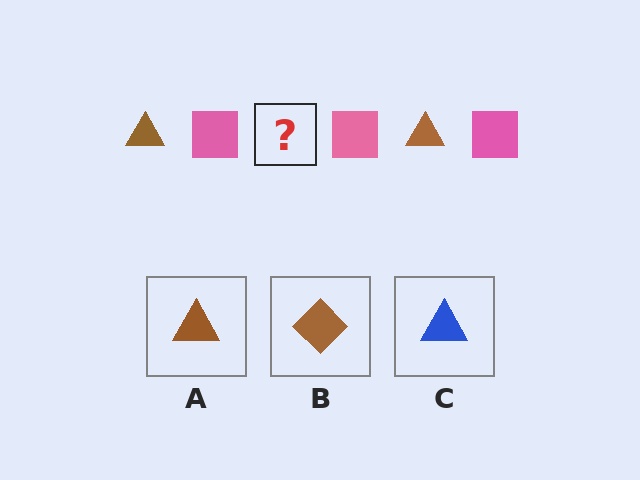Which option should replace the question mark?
Option A.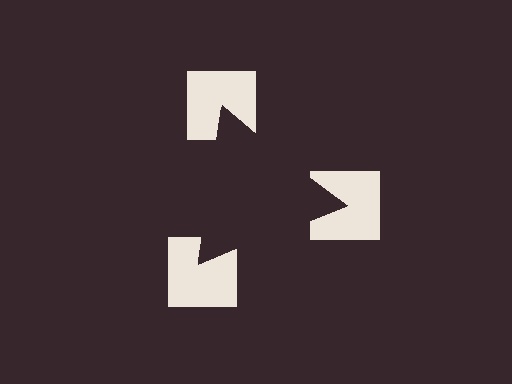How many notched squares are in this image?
There are 3 — one at each vertex of the illusory triangle.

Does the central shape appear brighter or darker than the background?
It typically appears slightly darker than the background, even though no actual brightness change is drawn.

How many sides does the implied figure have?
3 sides.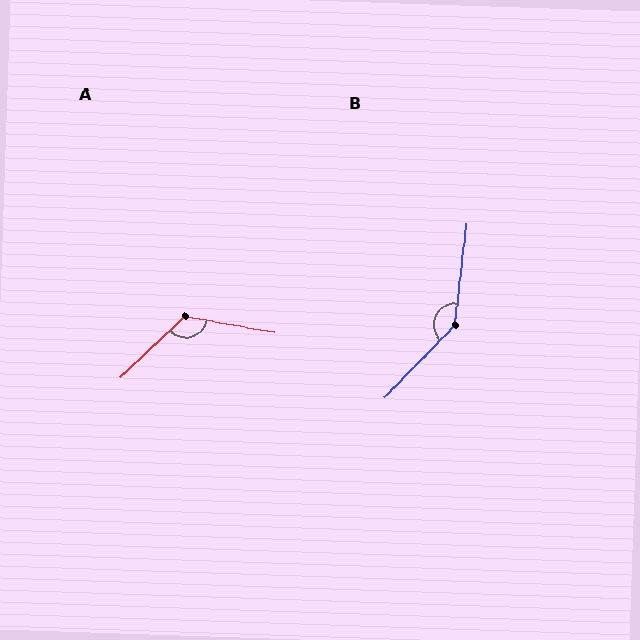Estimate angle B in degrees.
Approximately 143 degrees.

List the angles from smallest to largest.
A (126°), B (143°).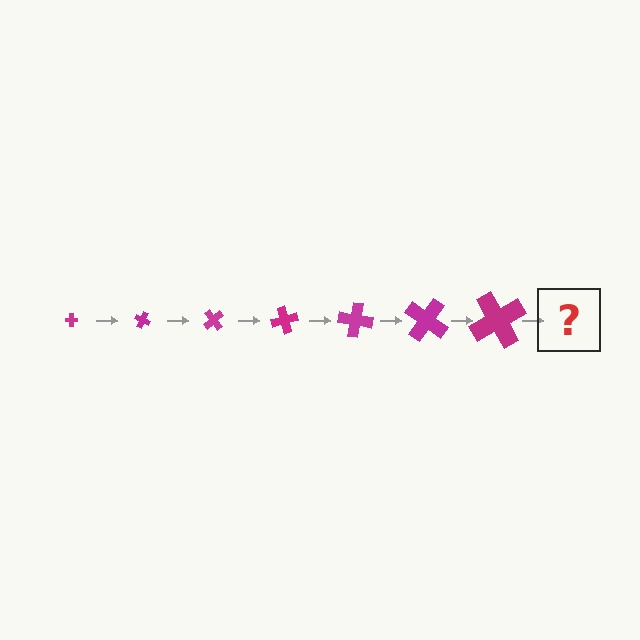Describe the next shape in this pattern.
It should be a cross, larger than the previous one and rotated 175 degrees from the start.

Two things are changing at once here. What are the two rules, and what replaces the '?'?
The two rules are that the cross grows larger each step and it rotates 25 degrees each step. The '?' should be a cross, larger than the previous one and rotated 175 degrees from the start.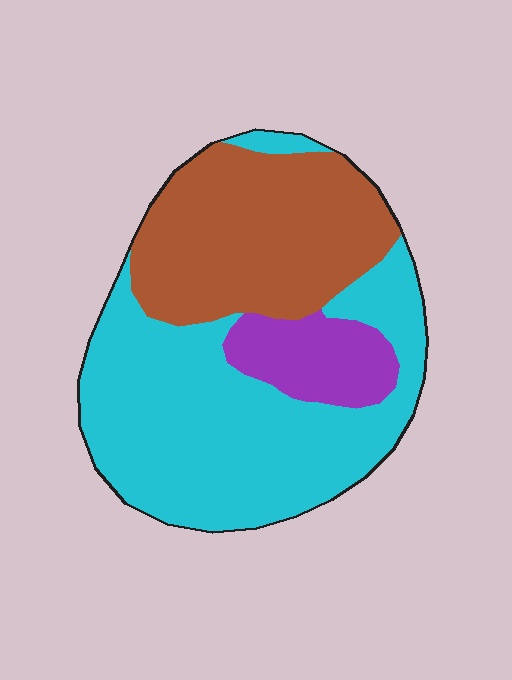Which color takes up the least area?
Purple, at roughly 10%.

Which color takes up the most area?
Cyan, at roughly 55%.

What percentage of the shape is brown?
Brown covers about 35% of the shape.